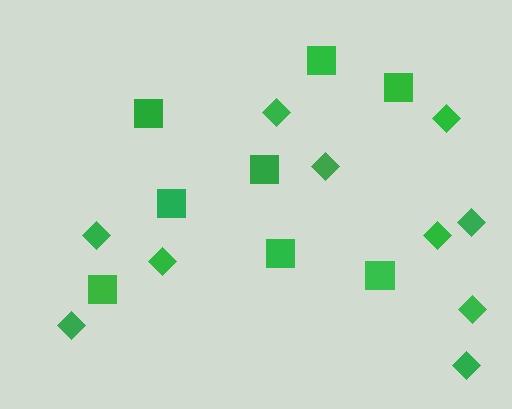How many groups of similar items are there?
There are 2 groups: one group of diamonds (10) and one group of squares (8).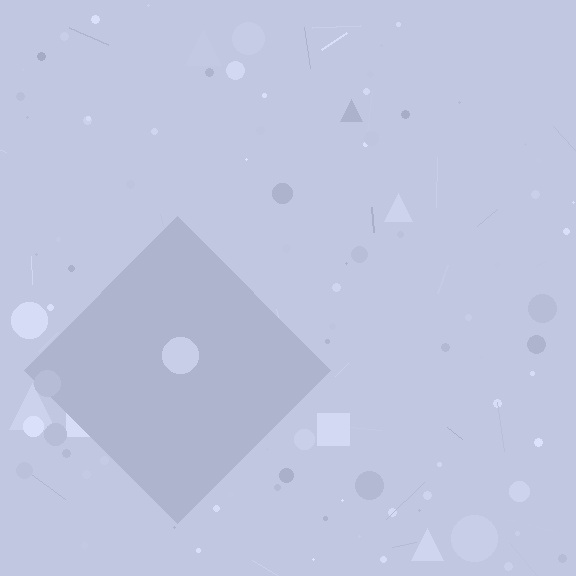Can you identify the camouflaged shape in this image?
The camouflaged shape is a diamond.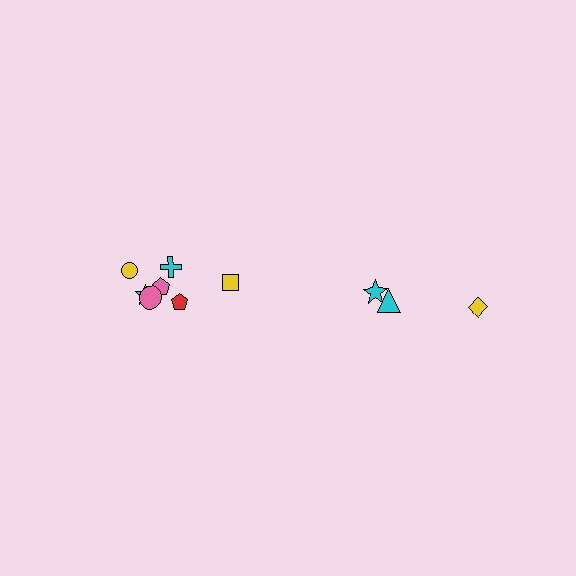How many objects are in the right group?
There are 3 objects.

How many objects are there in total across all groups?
There are 10 objects.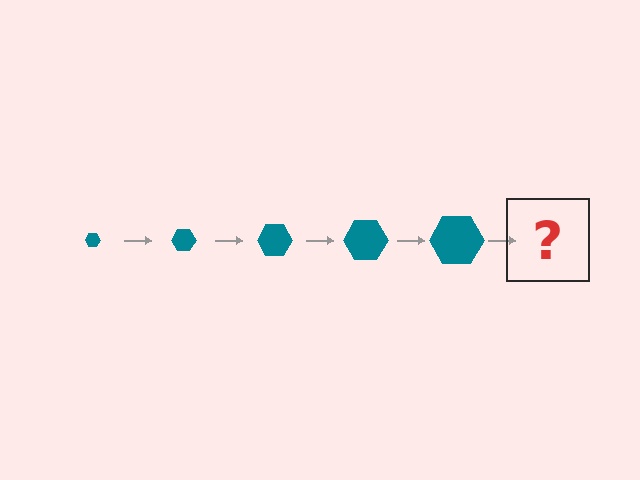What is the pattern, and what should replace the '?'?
The pattern is that the hexagon gets progressively larger each step. The '?' should be a teal hexagon, larger than the previous one.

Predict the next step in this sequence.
The next step is a teal hexagon, larger than the previous one.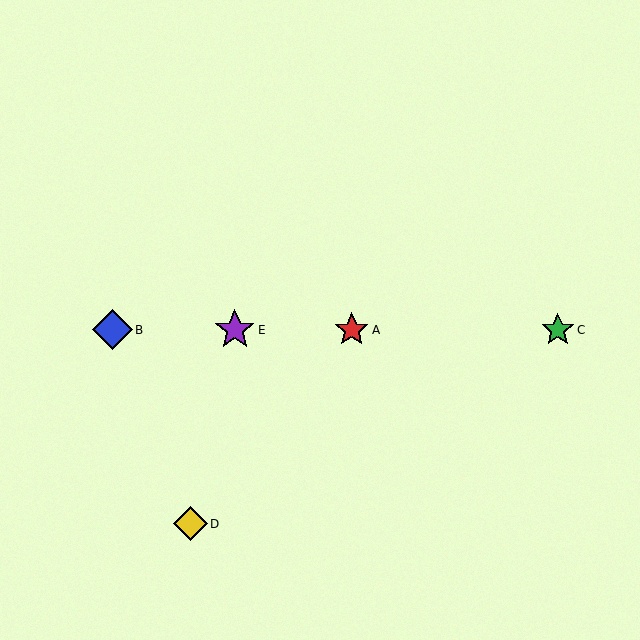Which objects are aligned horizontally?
Objects A, B, C, E are aligned horizontally.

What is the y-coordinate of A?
Object A is at y≈330.